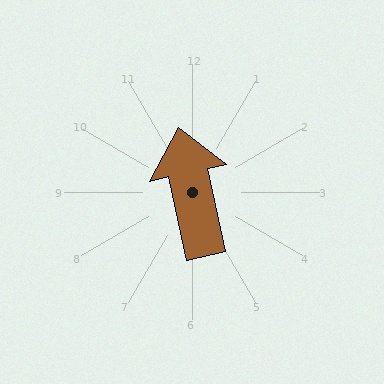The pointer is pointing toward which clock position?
Roughly 12 o'clock.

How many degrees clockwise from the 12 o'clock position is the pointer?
Approximately 348 degrees.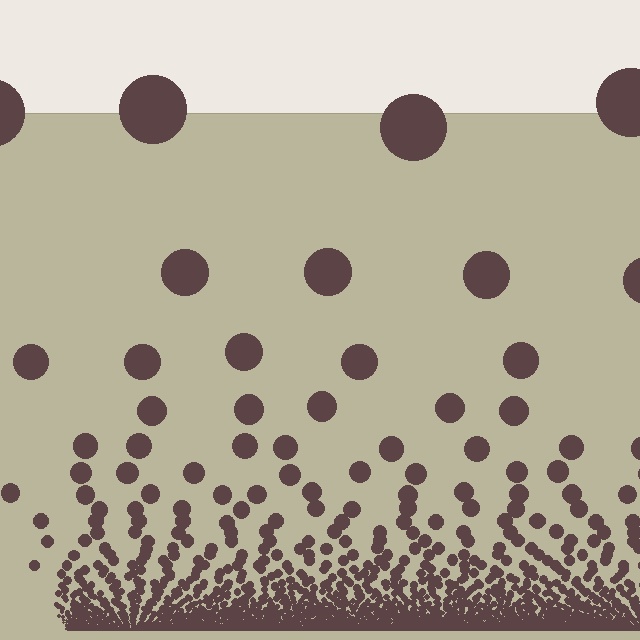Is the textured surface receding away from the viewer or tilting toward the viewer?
The surface appears to tilt toward the viewer. Texture elements get larger and sparser toward the top.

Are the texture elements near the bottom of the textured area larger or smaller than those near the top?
Smaller. The gradient is inverted — elements near the bottom are smaller and denser.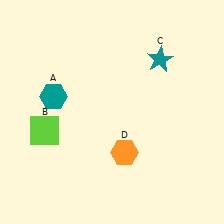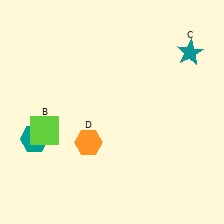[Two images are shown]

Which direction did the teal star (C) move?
The teal star (C) moved right.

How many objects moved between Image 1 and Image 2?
3 objects moved between the two images.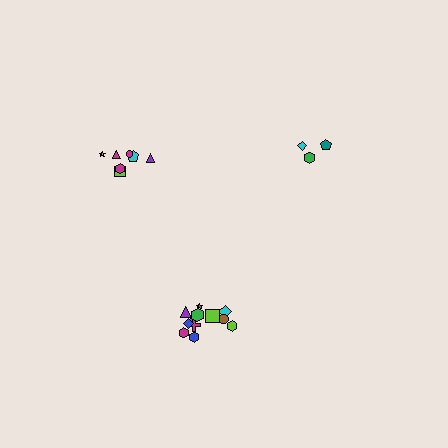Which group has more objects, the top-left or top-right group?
The top-left group.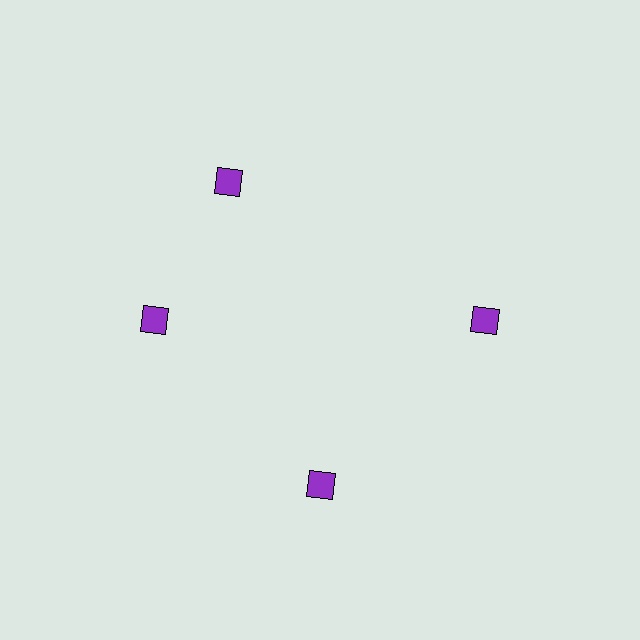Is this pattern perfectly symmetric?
No. The 4 purple squares are arranged in a ring, but one element near the 12 o'clock position is rotated out of alignment along the ring, breaking the 4-fold rotational symmetry.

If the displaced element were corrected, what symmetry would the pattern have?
It would have 4-fold rotational symmetry — the pattern would map onto itself every 90 degrees.